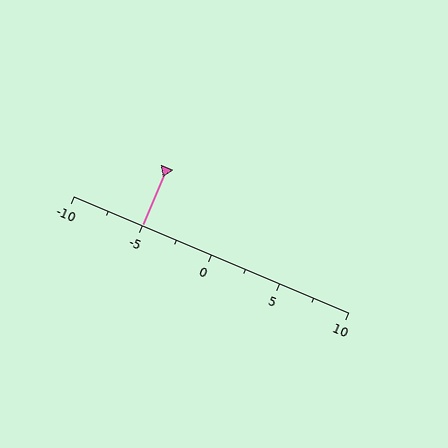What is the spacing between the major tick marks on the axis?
The major ticks are spaced 5 apart.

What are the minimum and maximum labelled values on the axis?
The axis runs from -10 to 10.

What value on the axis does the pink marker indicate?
The marker indicates approximately -5.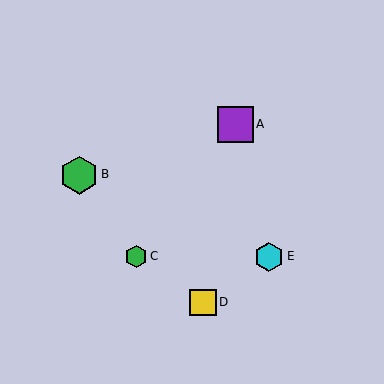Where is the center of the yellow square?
The center of the yellow square is at (202, 302).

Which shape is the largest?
The green hexagon (labeled B) is the largest.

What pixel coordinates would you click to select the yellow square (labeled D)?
Click at (202, 302) to select the yellow square D.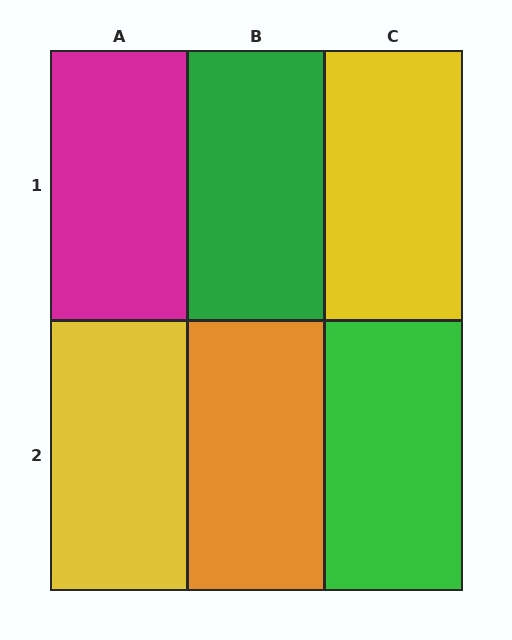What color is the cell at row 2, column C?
Green.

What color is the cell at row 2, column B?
Orange.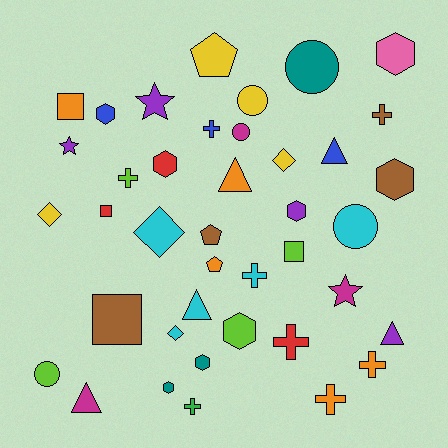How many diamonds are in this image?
There are 4 diamonds.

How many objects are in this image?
There are 40 objects.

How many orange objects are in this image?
There are 5 orange objects.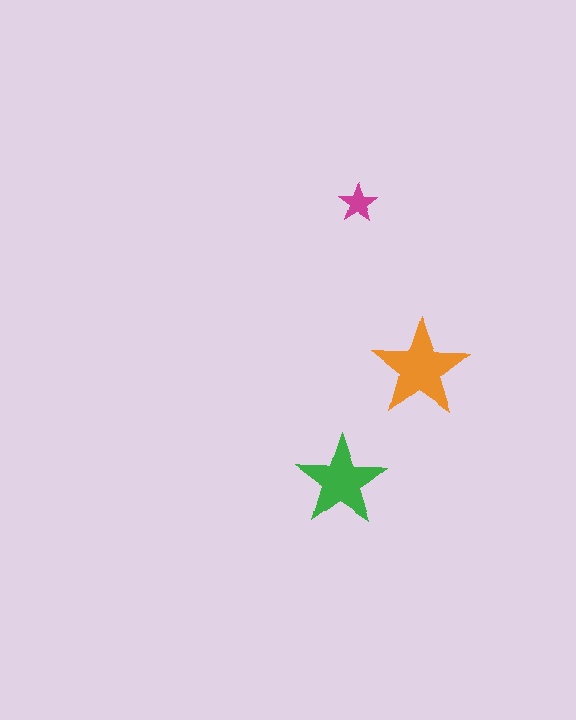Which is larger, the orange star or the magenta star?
The orange one.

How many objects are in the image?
There are 3 objects in the image.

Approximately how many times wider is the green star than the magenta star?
About 2.5 times wider.